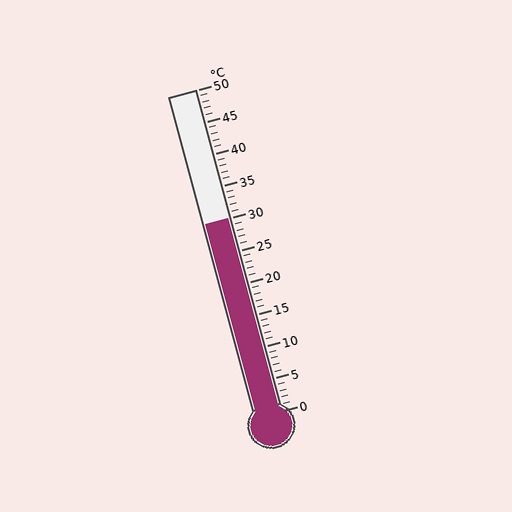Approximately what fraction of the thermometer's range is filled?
The thermometer is filled to approximately 60% of its range.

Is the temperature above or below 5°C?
The temperature is above 5°C.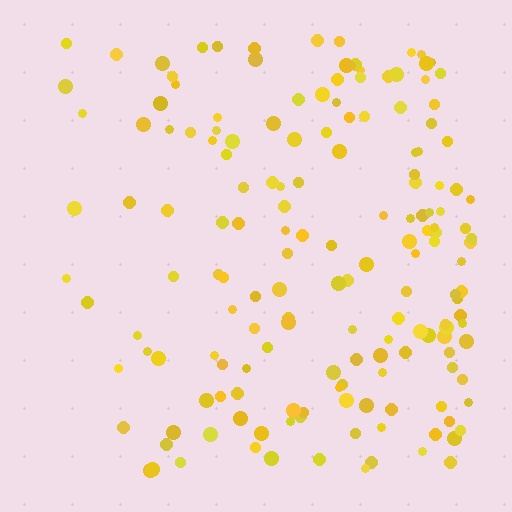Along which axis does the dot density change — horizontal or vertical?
Horizontal.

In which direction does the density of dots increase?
From left to right, with the right side densest.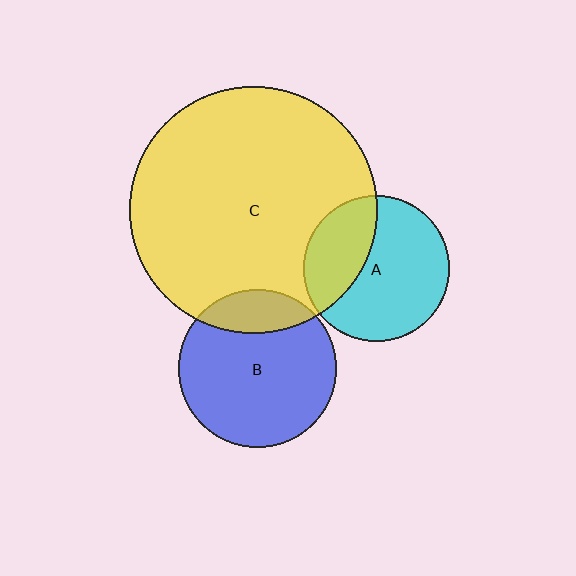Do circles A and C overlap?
Yes.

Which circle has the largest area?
Circle C (yellow).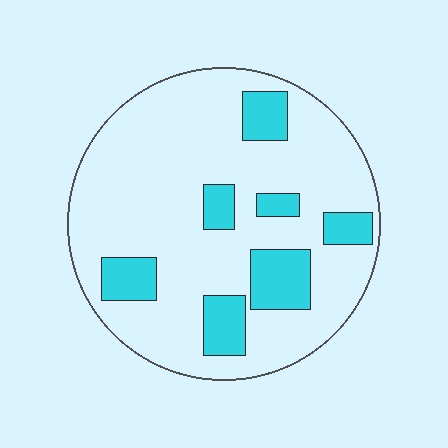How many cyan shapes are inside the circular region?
7.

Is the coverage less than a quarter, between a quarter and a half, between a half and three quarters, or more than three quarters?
Less than a quarter.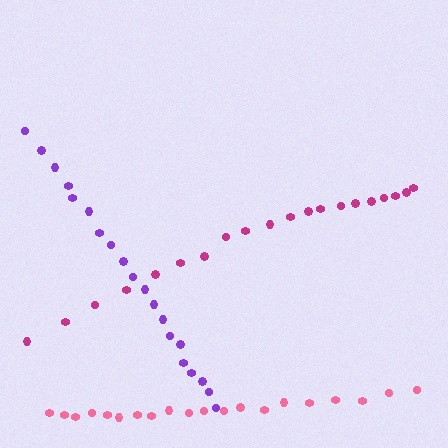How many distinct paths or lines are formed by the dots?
There are 3 distinct paths.